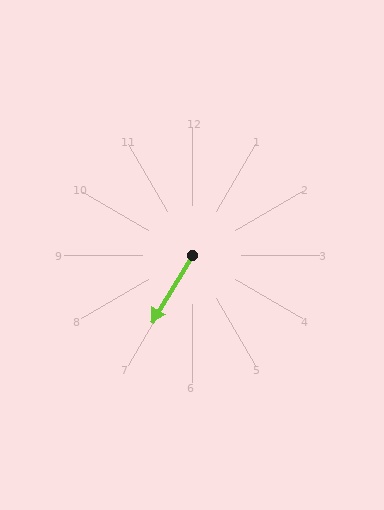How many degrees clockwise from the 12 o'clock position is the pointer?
Approximately 211 degrees.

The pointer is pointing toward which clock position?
Roughly 7 o'clock.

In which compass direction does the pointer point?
Southwest.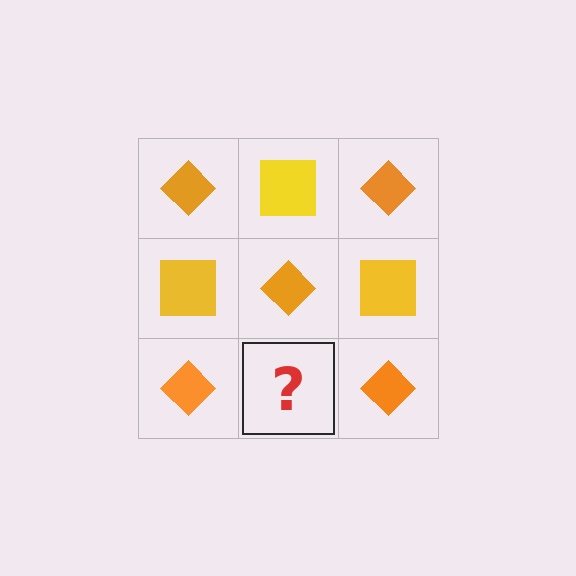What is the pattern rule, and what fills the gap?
The rule is that it alternates orange diamond and yellow square in a checkerboard pattern. The gap should be filled with a yellow square.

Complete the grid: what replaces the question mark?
The question mark should be replaced with a yellow square.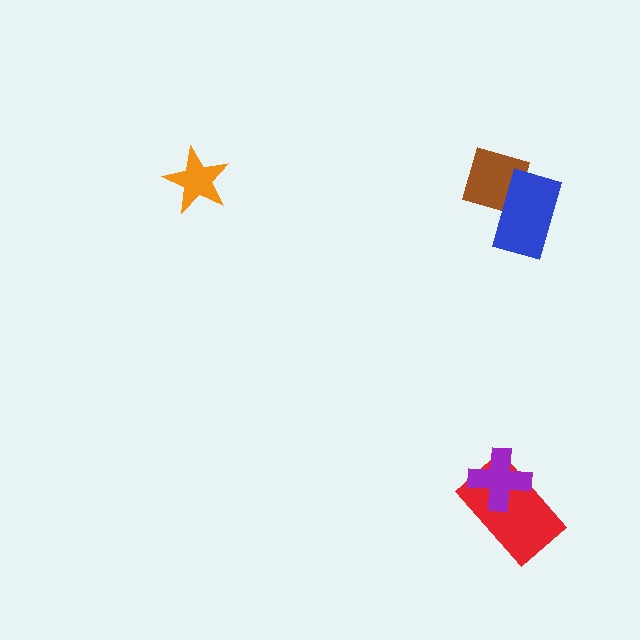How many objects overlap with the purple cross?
1 object overlaps with the purple cross.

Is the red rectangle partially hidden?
Yes, it is partially covered by another shape.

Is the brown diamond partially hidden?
Yes, it is partially covered by another shape.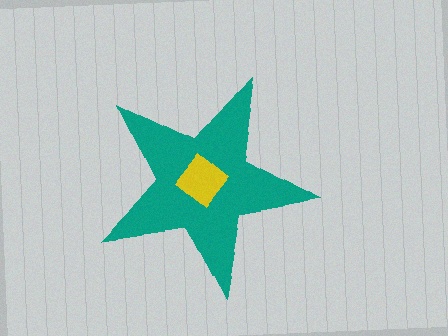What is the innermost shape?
The yellow diamond.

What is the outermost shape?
The teal star.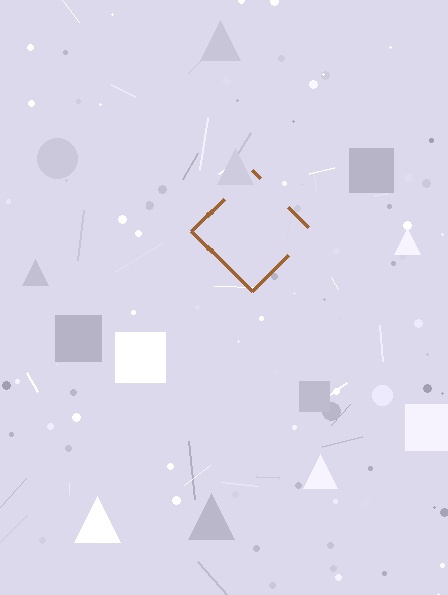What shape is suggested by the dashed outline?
The dashed outline suggests a diamond.